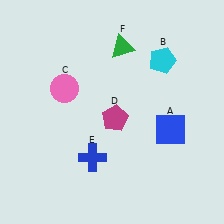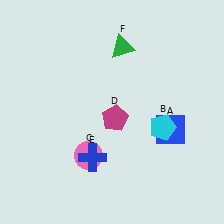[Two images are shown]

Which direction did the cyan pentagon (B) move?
The cyan pentagon (B) moved down.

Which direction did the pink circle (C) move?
The pink circle (C) moved down.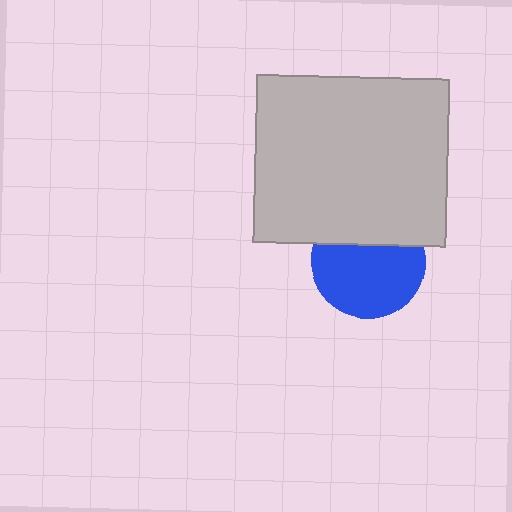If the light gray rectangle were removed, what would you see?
You would see the complete blue circle.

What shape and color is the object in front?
The object in front is a light gray rectangle.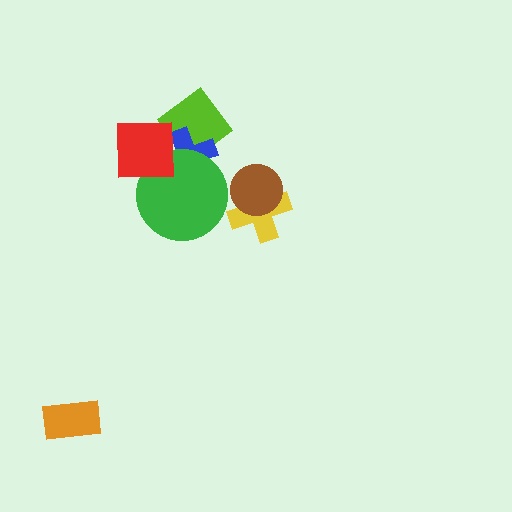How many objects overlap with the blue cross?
3 objects overlap with the blue cross.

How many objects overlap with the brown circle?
1 object overlaps with the brown circle.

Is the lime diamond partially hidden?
Yes, it is partially covered by another shape.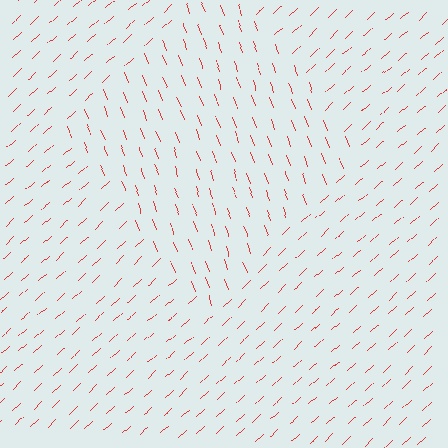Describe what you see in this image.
The image is filled with small red line segments. A diamond region in the image has lines oriented differently from the surrounding lines, creating a visible texture boundary.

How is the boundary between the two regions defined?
The boundary is defined purely by a change in line orientation (approximately 68 degrees difference). All lines are the same color and thickness.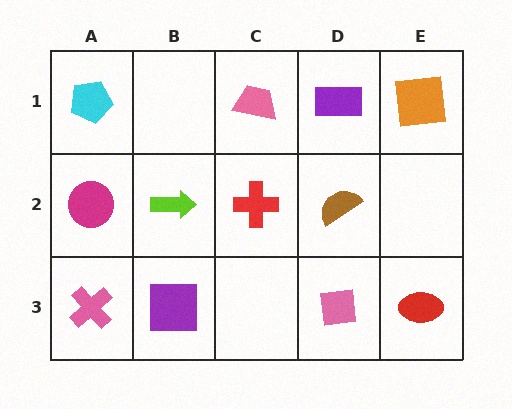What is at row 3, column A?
A pink cross.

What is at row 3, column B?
A purple square.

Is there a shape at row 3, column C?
No, that cell is empty.